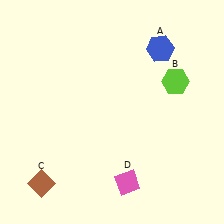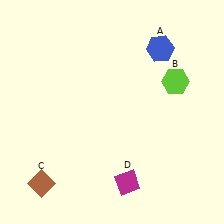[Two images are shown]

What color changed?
The diamond (D) changed from pink in Image 1 to magenta in Image 2.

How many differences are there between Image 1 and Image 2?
There is 1 difference between the two images.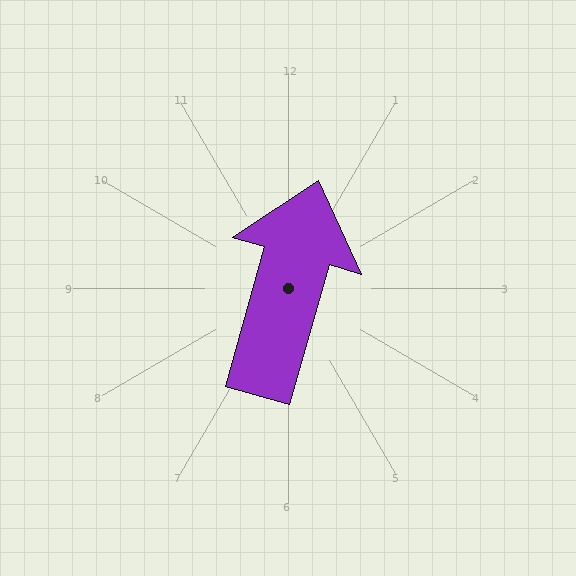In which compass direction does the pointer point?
North.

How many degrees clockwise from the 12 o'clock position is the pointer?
Approximately 16 degrees.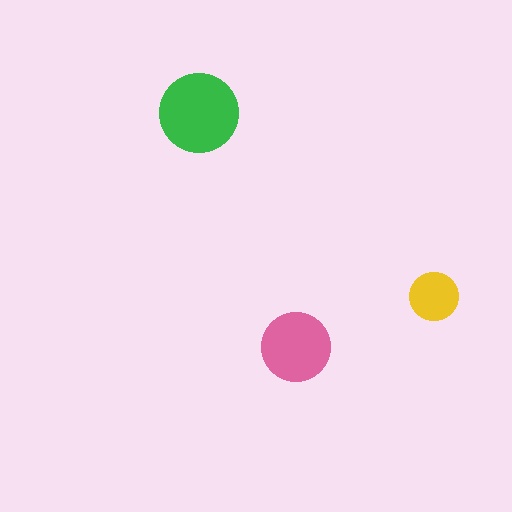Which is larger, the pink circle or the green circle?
The green one.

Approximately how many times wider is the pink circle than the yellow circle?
About 1.5 times wider.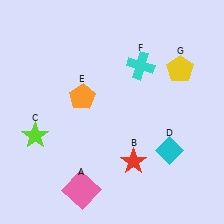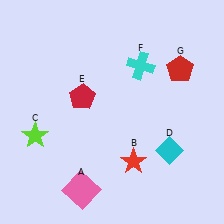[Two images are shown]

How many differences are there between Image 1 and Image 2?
There are 2 differences between the two images.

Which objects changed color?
E changed from orange to red. G changed from yellow to red.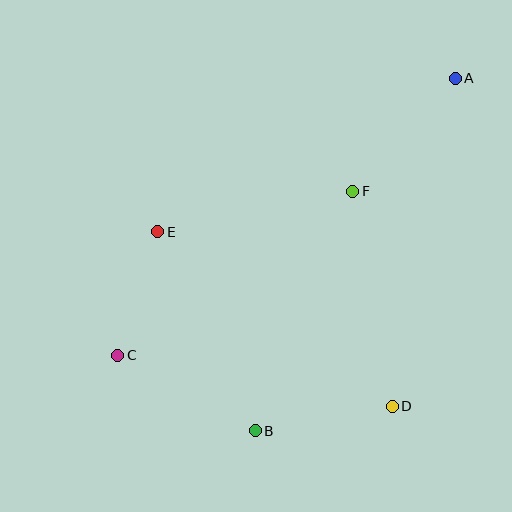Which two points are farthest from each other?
Points A and C are farthest from each other.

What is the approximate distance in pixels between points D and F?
The distance between D and F is approximately 219 pixels.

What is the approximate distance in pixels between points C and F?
The distance between C and F is approximately 286 pixels.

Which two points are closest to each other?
Points C and E are closest to each other.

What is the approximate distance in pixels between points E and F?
The distance between E and F is approximately 199 pixels.